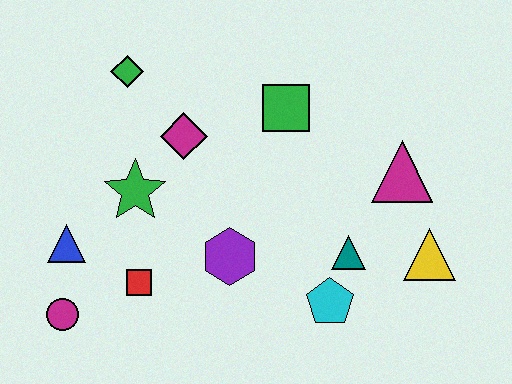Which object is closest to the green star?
The magenta diamond is closest to the green star.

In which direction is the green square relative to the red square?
The green square is above the red square.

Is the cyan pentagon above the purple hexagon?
No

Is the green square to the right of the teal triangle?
No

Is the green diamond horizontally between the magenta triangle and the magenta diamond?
No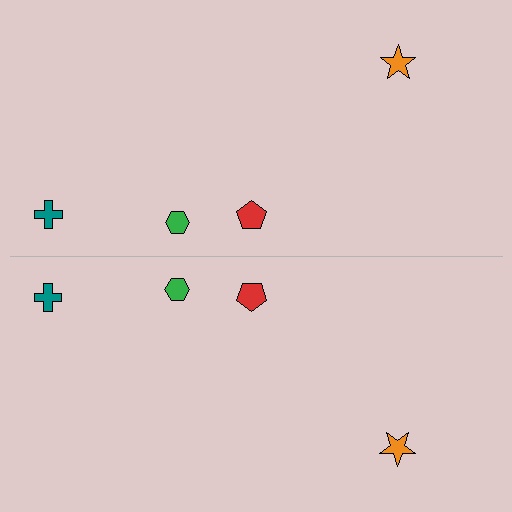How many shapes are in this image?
There are 8 shapes in this image.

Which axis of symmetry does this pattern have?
The pattern has a horizontal axis of symmetry running through the center of the image.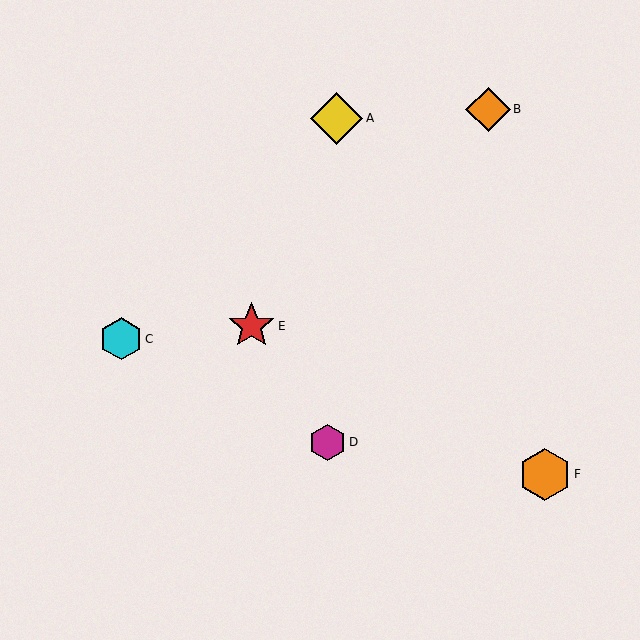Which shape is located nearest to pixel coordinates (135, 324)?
The cyan hexagon (labeled C) at (121, 339) is nearest to that location.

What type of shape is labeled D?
Shape D is a magenta hexagon.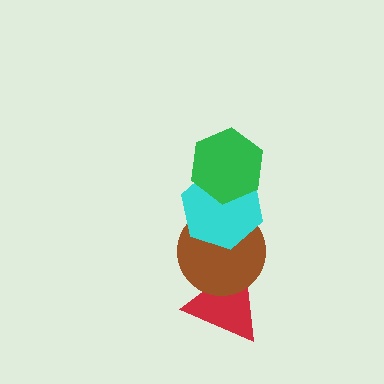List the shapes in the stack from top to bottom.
From top to bottom: the green hexagon, the cyan hexagon, the brown circle, the red triangle.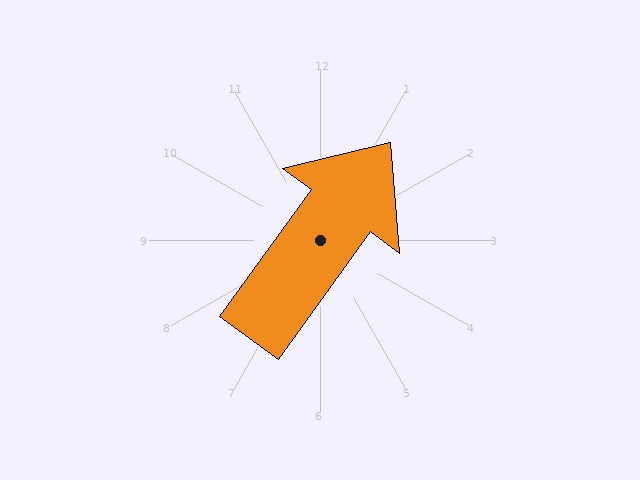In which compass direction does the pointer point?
Northeast.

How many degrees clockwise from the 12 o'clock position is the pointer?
Approximately 36 degrees.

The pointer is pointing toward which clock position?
Roughly 1 o'clock.